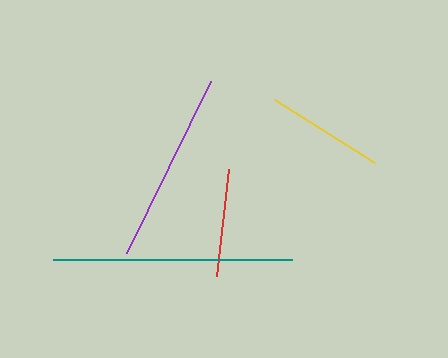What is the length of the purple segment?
The purple segment is approximately 192 pixels long.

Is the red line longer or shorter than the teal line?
The teal line is longer than the red line.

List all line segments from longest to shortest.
From longest to shortest: teal, purple, yellow, red.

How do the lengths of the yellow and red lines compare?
The yellow and red lines are approximately the same length.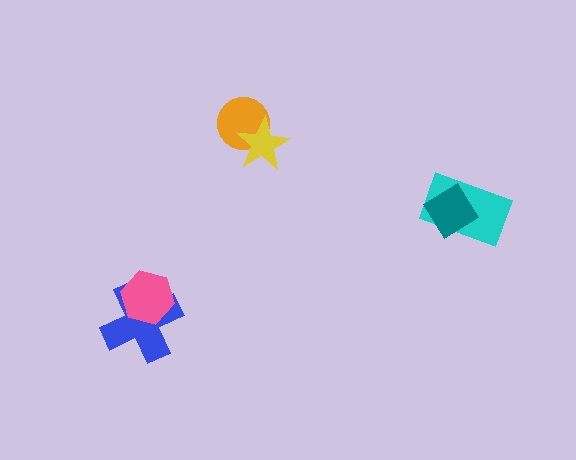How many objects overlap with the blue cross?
1 object overlaps with the blue cross.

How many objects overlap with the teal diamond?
1 object overlaps with the teal diamond.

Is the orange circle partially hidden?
Yes, it is partially covered by another shape.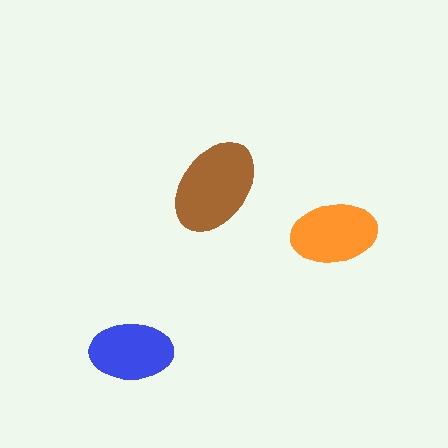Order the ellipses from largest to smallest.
the brown one, the orange one, the blue one.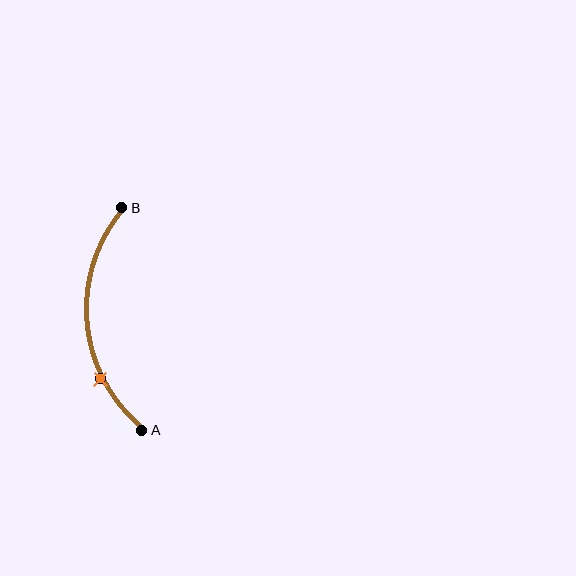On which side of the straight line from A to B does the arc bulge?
The arc bulges to the left of the straight line connecting A and B.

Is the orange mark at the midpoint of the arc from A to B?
No. The orange mark lies on the arc but is closer to endpoint A. The arc midpoint would be at the point on the curve equidistant along the arc from both A and B.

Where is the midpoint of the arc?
The arc midpoint is the point on the curve farthest from the straight line joining A and B. It sits to the left of that line.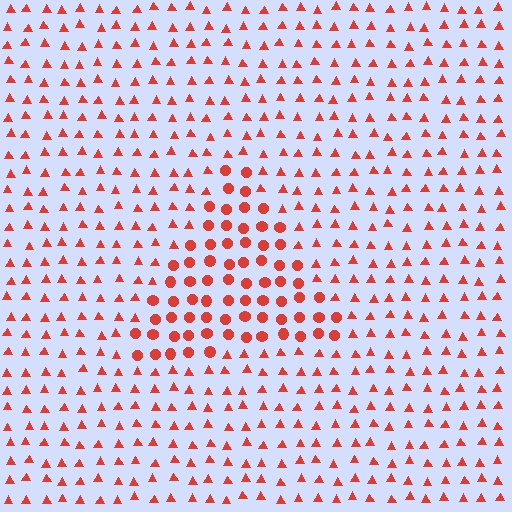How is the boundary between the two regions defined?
The boundary is defined by a change in element shape: circles inside vs. triangles outside. All elements share the same color and spacing.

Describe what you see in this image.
The image is filled with small red elements arranged in a uniform grid. A triangle-shaped region contains circles, while the surrounding area contains triangles. The boundary is defined purely by the change in element shape.